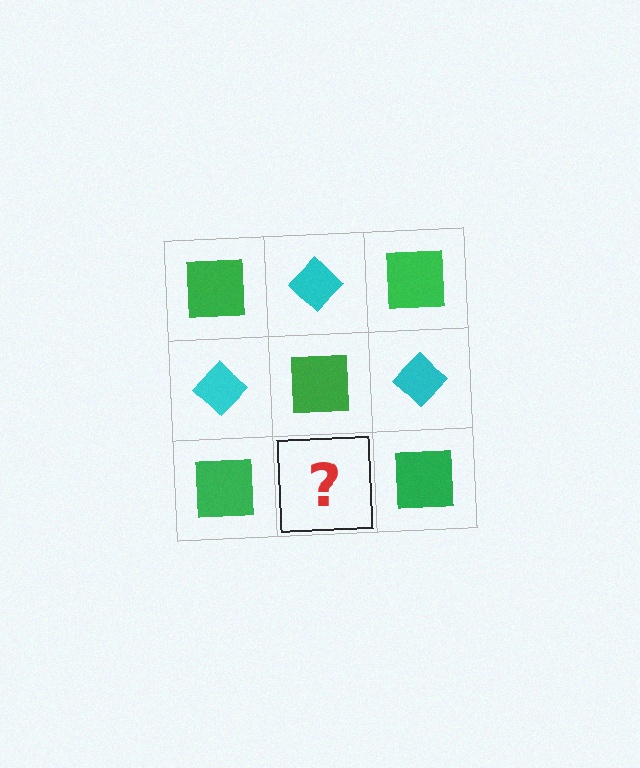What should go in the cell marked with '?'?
The missing cell should contain a cyan diamond.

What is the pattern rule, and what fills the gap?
The rule is that it alternates green square and cyan diamond in a checkerboard pattern. The gap should be filled with a cyan diamond.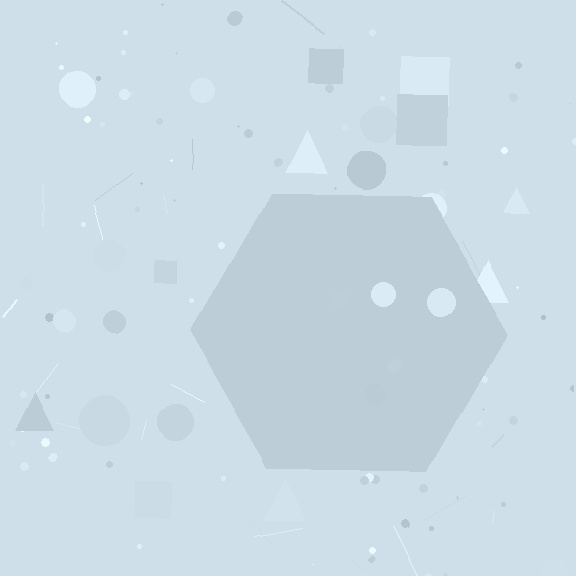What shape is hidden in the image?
A hexagon is hidden in the image.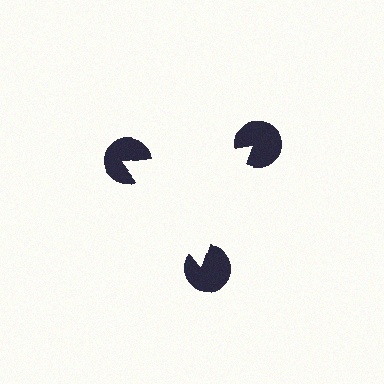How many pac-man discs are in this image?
There are 3 — one at each vertex of the illusory triangle.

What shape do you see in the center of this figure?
An illusory triangle — its edges are inferred from the aligned wedge cuts in the pac-man discs, not physically drawn.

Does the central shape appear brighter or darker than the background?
It typically appears slightly brighter than the background, even though no actual brightness change is drawn.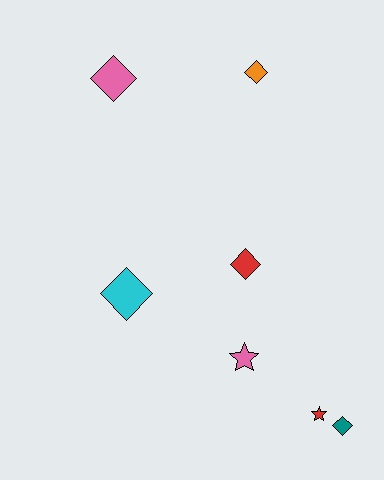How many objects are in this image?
There are 7 objects.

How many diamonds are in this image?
There are 5 diamonds.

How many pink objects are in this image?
There are 2 pink objects.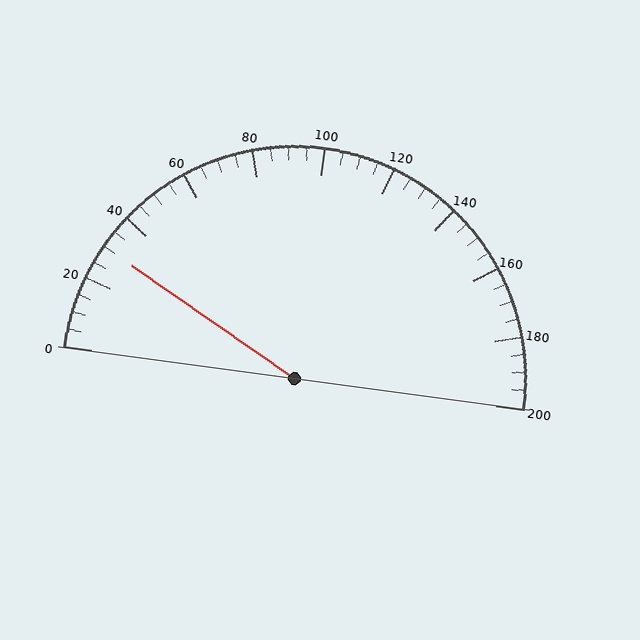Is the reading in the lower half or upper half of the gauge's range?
The reading is in the lower half of the range (0 to 200).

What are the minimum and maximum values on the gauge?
The gauge ranges from 0 to 200.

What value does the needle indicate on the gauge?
The needle indicates approximately 30.